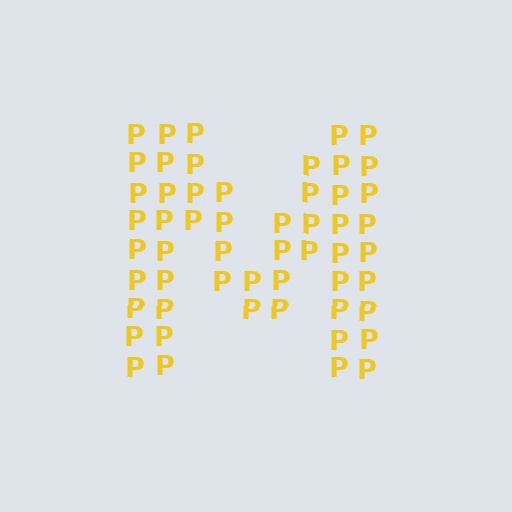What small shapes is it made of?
It is made of small letter P's.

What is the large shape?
The large shape is the letter M.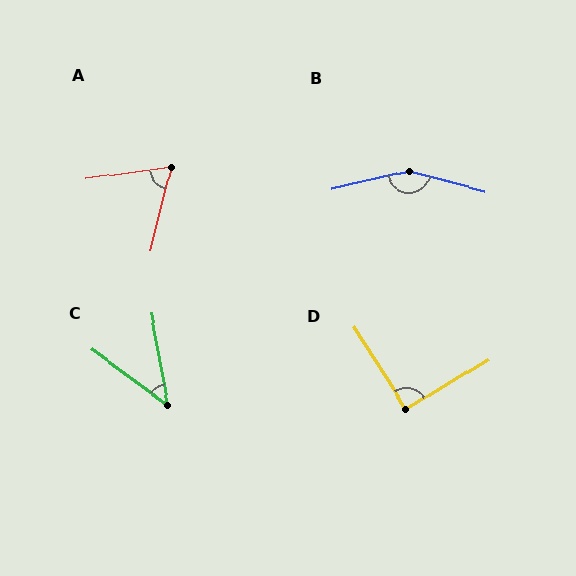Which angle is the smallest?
C, at approximately 44 degrees.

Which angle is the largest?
B, at approximately 152 degrees.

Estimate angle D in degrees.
Approximately 91 degrees.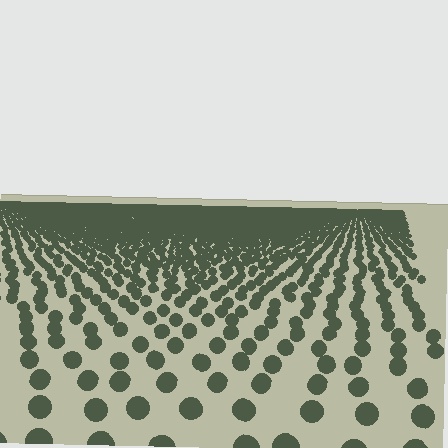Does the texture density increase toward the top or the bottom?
Density increases toward the top.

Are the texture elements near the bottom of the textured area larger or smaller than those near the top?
Larger. Near the bottom, elements are closer to the viewer and appear at a bigger on-screen size.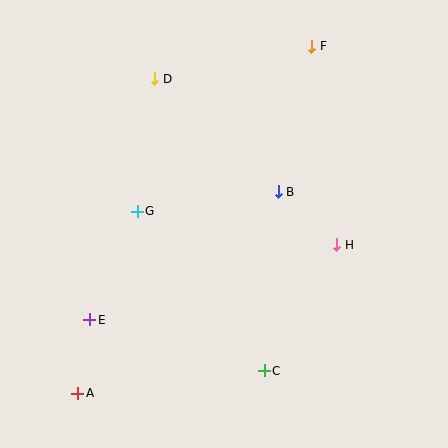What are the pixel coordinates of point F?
Point F is at (312, 46).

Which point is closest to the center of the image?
Point B at (278, 192) is closest to the center.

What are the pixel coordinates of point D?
Point D is at (155, 79).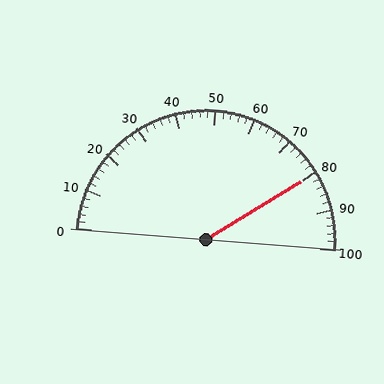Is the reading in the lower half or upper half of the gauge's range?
The reading is in the upper half of the range (0 to 100).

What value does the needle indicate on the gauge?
The needle indicates approximately 80.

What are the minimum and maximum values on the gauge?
The gauge ranges from 0 to 100.